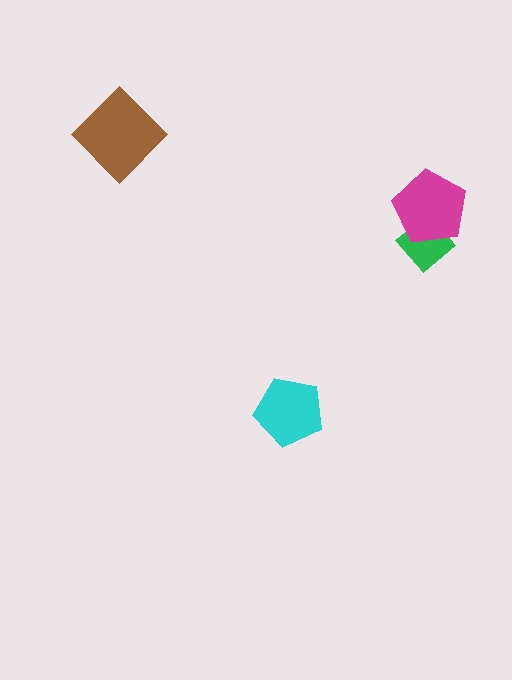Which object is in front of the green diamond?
The magenta pentagon is in front of the green diamond.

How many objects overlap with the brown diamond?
0 objects overlap with the brown diamond.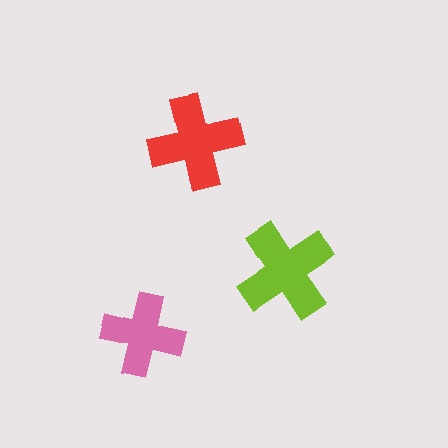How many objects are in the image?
There are 3 objects in the image.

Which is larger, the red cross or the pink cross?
The red one.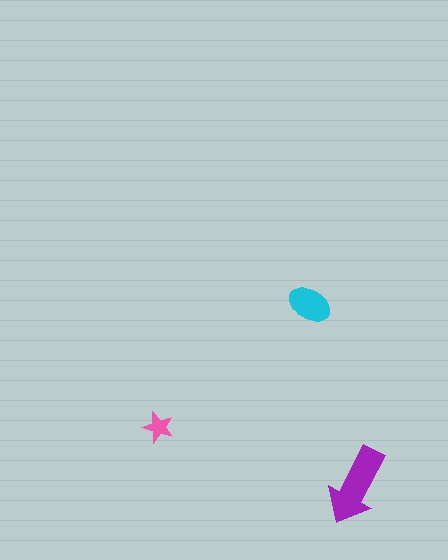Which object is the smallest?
The pink star.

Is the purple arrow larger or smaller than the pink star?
Larger.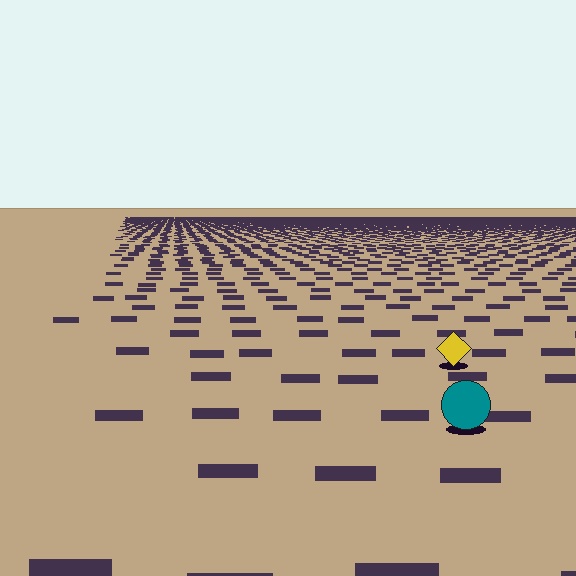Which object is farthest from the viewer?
The yellow diamond is farthest from the viewer. It appears smaller and the ground texture around it is denser.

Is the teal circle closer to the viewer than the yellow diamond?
Yes. The teal circle is closer — you can tell from the texture gradient: the ground texture is coarser near it.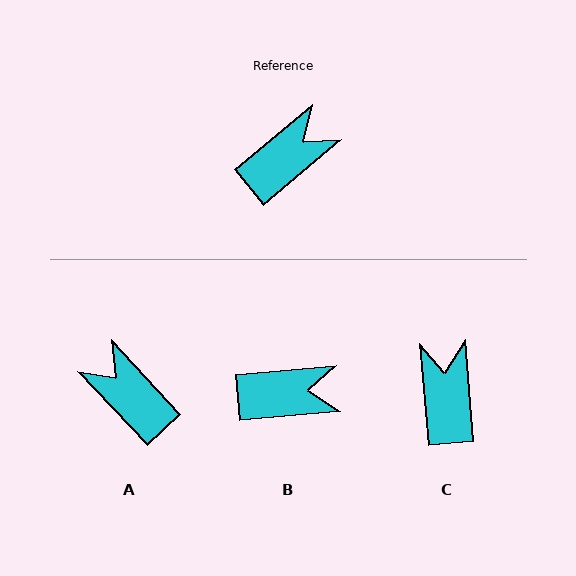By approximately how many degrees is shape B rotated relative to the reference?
Approximately 35 degrees clockwise.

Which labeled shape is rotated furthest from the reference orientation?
A, about 93 degrees away.